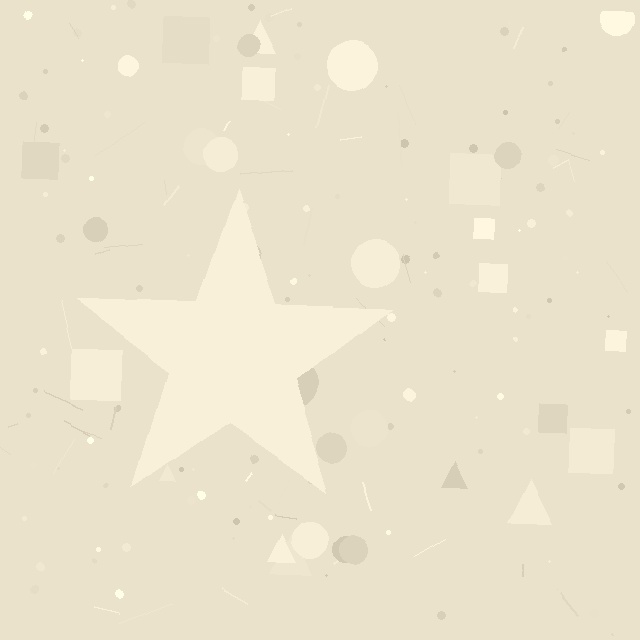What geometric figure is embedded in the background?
A star is embedded in the background.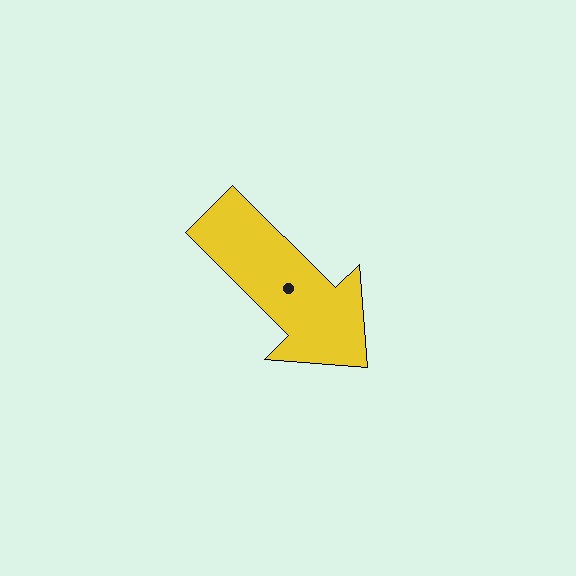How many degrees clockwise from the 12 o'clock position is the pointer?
Approximately 135 degrees.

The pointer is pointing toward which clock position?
Roughly 4 o'clock.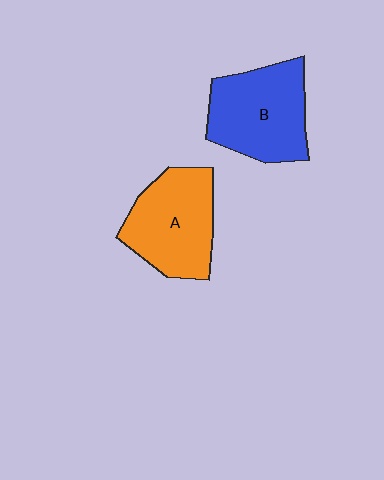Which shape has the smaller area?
Shape A (orange).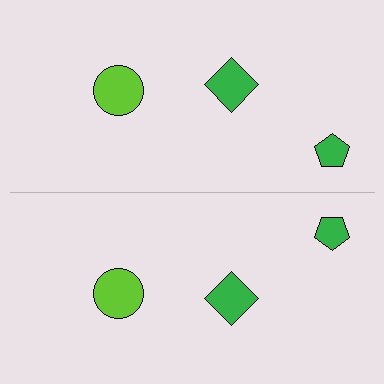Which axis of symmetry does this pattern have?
The pattern has a horizontal axis of symmetry running through the center of the image.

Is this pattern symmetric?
Yes, this pattern has bilateral (reflection) symmetry.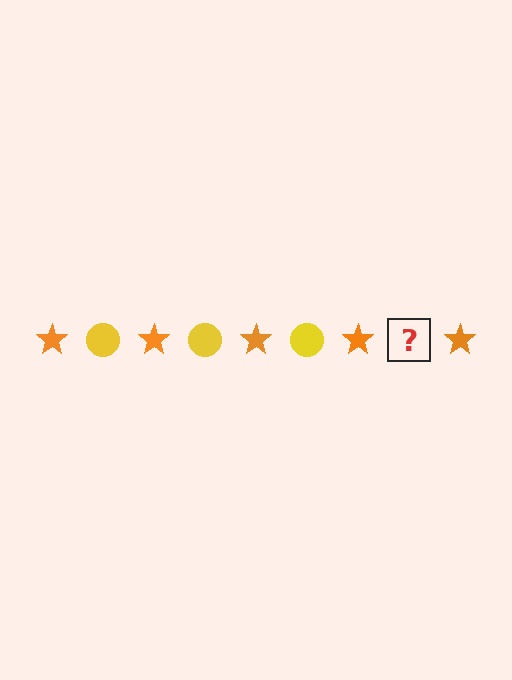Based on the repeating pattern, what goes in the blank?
The blank should be a yellow circle.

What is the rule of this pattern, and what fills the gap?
The rule is that the pattern alternates between orange star and yellow circle. The gap should be filled with a yellow circle.